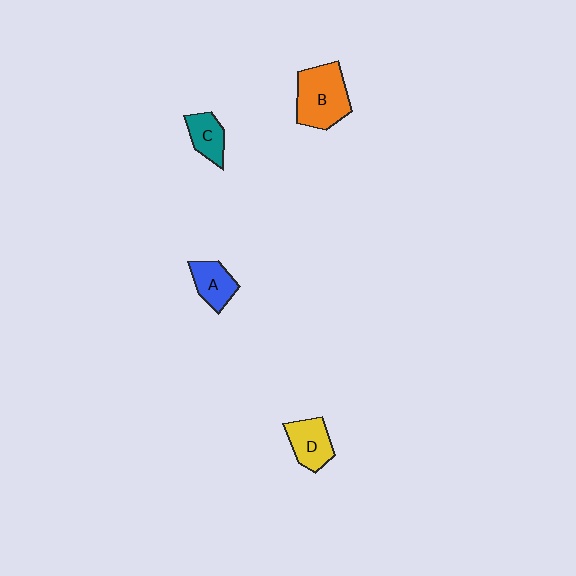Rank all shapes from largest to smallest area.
From largest to smallest: B (orange), D (yellow), A (blue), C (teal).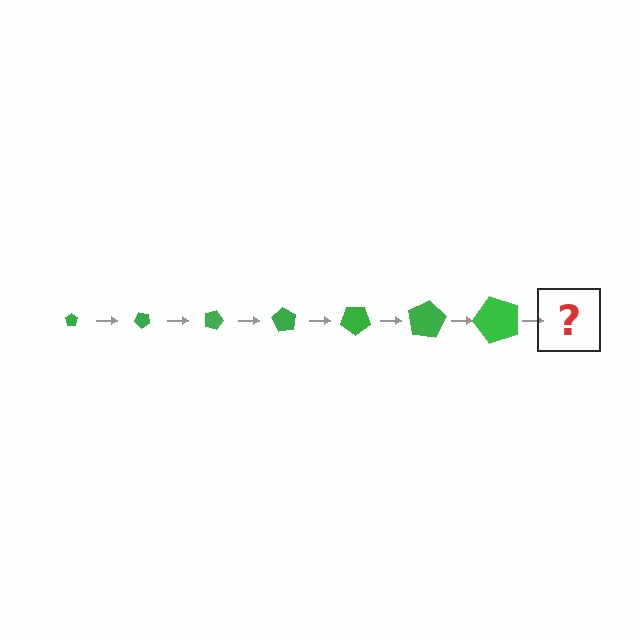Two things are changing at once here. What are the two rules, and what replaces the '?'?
The two rules are that the pentagon grows larger each step and it rotates 45 degrees each step. The '?' should be a pentagon, larger than the previous one and rotated 315 degrees from the start.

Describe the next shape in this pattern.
It should be a pentagon, larger than the previous one and rotated 315 degrees from the start.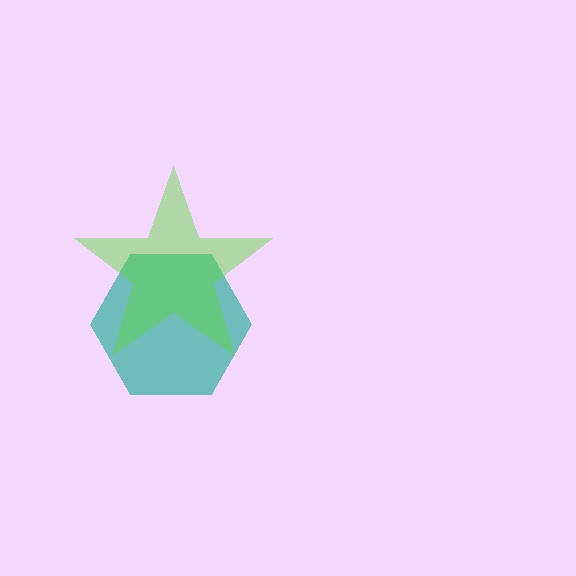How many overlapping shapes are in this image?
There are 2 overlapping shapes in the image.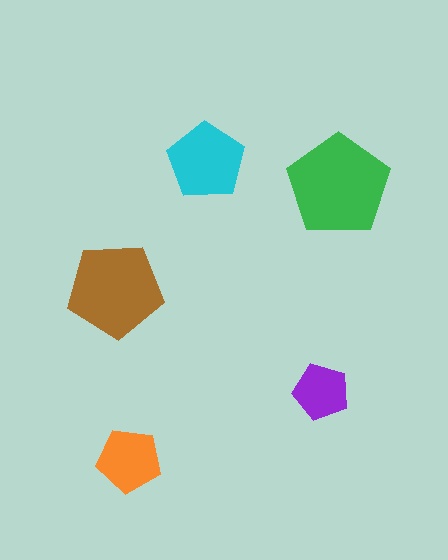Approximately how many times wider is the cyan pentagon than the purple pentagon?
About 1.5 times wider.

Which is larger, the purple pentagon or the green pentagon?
The green one.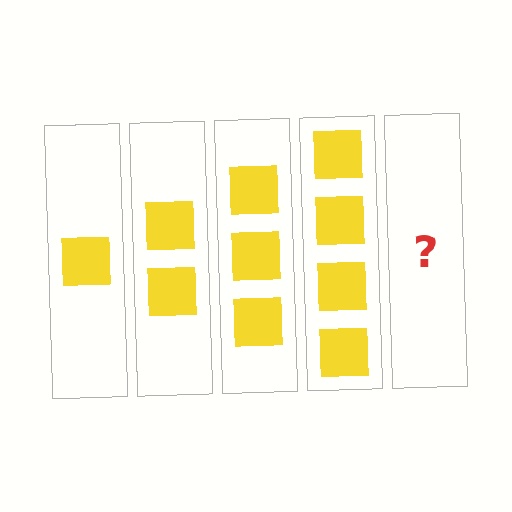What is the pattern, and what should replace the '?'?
The pattern is that each step adds one more square. The '?' should be 5 squares.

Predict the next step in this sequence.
The next step is 5 squares.